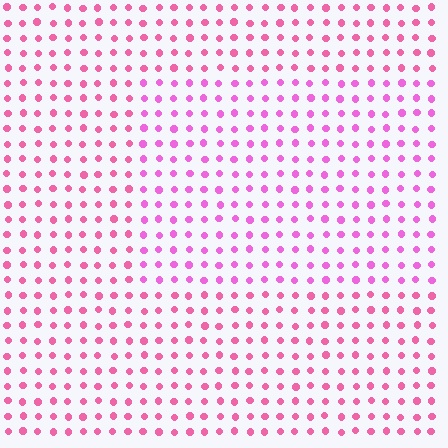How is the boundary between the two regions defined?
The boundary is defined purely by a slight shift in hue (about 24 degrees). Spacing, size, and orientation are identical on both sides.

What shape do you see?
I see a rectangle.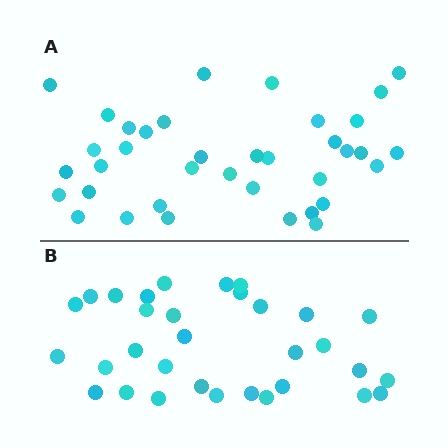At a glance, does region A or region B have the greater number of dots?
Region A (the top region) has more dots.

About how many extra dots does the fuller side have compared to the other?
Region A has about 5 more dots than region B.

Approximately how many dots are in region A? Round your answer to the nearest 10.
About 40 dots. (The exact count is 37, which rounds to 40.)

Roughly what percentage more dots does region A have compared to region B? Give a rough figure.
About 15% more.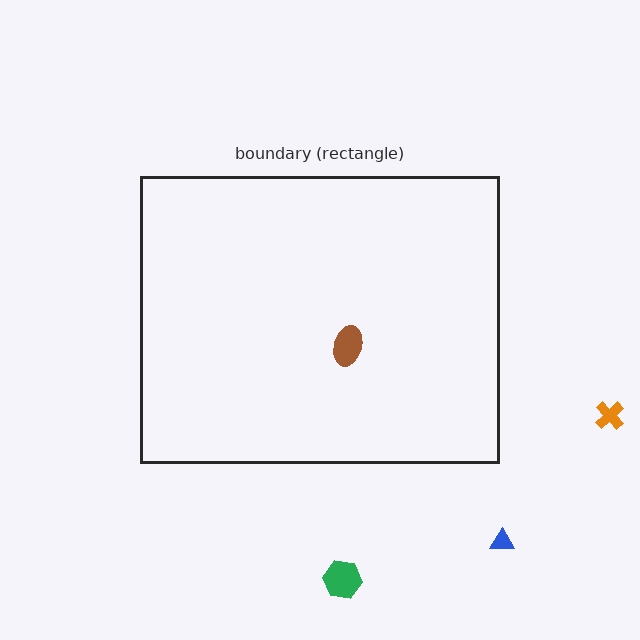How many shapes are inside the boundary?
1 inside, 3 outside.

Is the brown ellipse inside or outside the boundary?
Inside.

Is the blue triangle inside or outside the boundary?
Outside.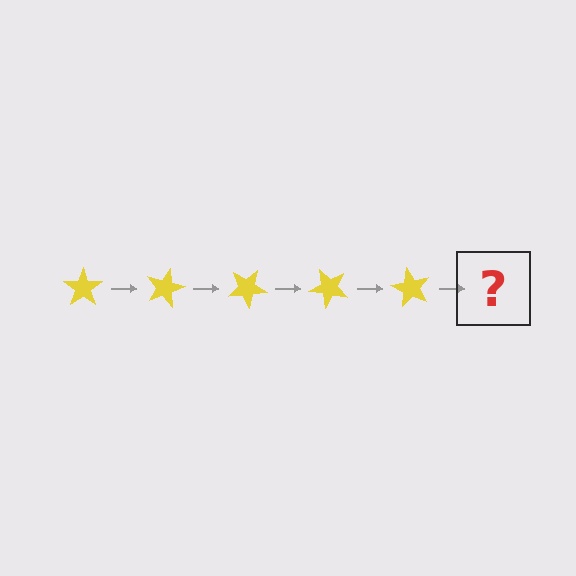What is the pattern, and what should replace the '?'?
The pattern is that the star rotates 15 degrees each step. The '?' should be a yellow star rotated 75 degrees.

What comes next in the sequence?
The next element should be a yellow star rotated 75 degrees.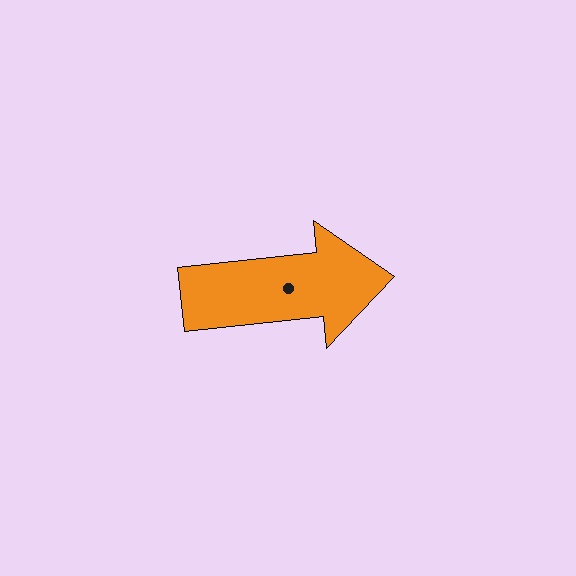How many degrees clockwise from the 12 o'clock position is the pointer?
Approximately 84 degrees.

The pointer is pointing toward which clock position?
Roughly 3 o'clock.